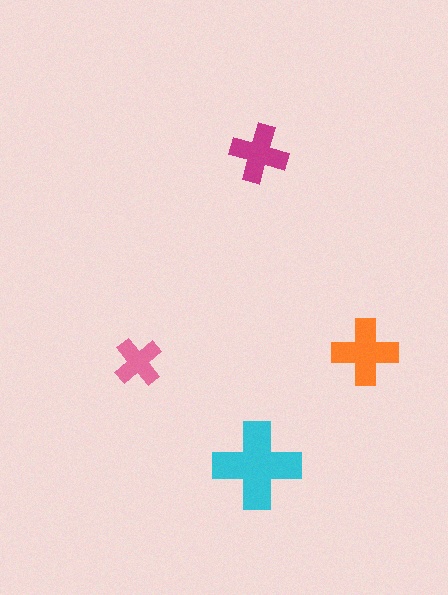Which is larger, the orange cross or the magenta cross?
The orange one.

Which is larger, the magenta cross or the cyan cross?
The cyan one.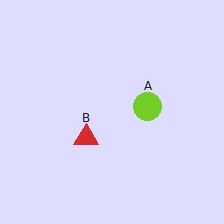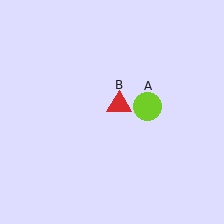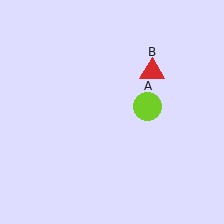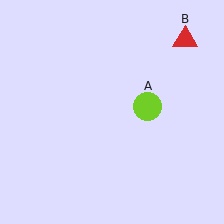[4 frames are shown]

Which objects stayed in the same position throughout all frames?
Lime circle (object A) remained stationary.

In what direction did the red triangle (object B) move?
The red triangle (object B) moved up and to the right.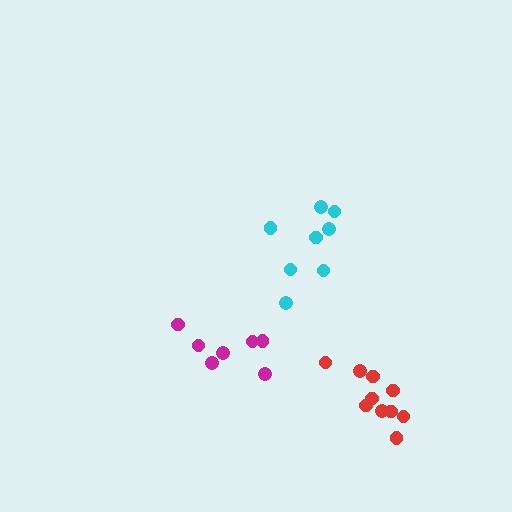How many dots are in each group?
Group 1: 8 dots, Group 2: 7 dots, Group 3: 10 dots (25 total).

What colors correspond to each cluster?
The clusters are colored: cyan, magenta, red.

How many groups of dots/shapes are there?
There are 3 groups.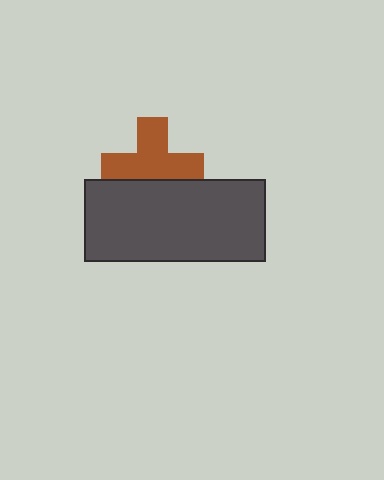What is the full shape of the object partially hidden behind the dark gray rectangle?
The partially hidden object is a brown cross.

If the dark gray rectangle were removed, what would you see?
You would see the complete brown cross.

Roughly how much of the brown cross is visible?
Most of it is visible (roughly 70%).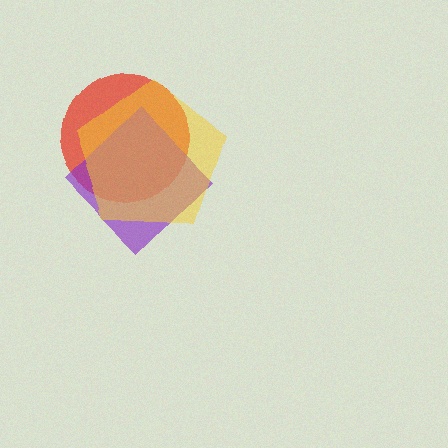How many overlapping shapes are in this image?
There are 3 overlapping shapes in the image.